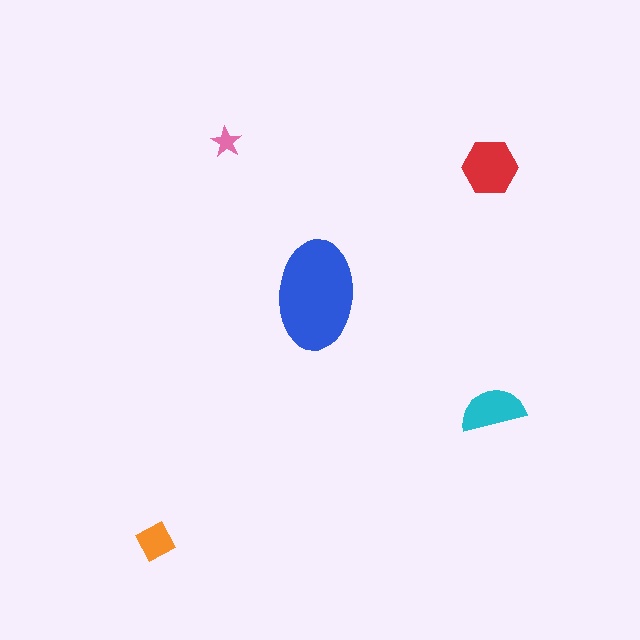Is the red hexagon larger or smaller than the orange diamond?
Larger.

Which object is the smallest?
The pink star.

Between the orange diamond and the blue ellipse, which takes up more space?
The blue ellipse.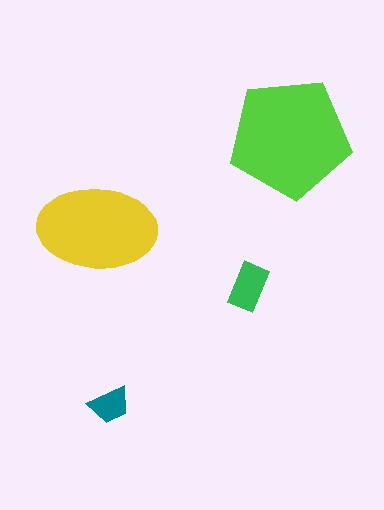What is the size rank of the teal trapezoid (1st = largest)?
4th.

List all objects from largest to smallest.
The lime pentagon, the yellow ellipse, the green rectangle, the teal trapezoid.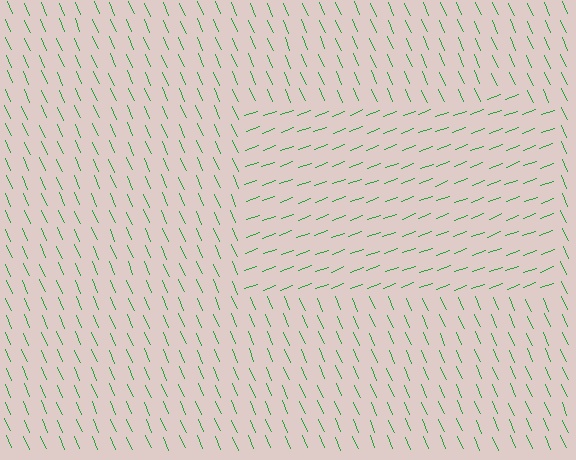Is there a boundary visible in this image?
Yes, there is a texture boundary formed by a change in line orientation.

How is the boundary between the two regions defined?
The boundary is defined purely by a change in line orientation (approximately 87 degrees difference). All lines are the same color and thickness.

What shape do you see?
I see a rectangle.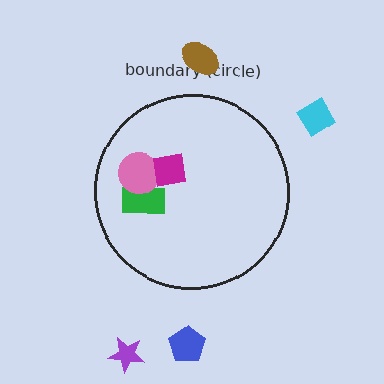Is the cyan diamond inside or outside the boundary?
Outside.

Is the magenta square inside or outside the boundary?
Inside.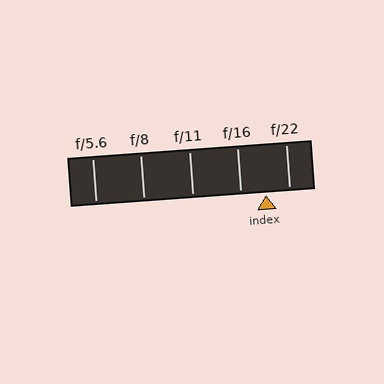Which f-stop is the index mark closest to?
The index mark is closest to f/22.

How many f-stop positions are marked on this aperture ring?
There are 5 f-stop positions marked.